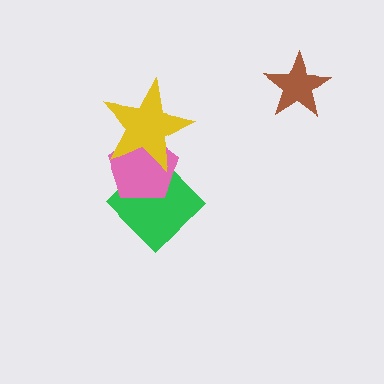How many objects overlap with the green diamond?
2 objects overlap with the green diamond.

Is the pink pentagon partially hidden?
Yes, it is partially covered by another shape.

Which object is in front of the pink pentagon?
The yellow star is in front of the pink pentagon.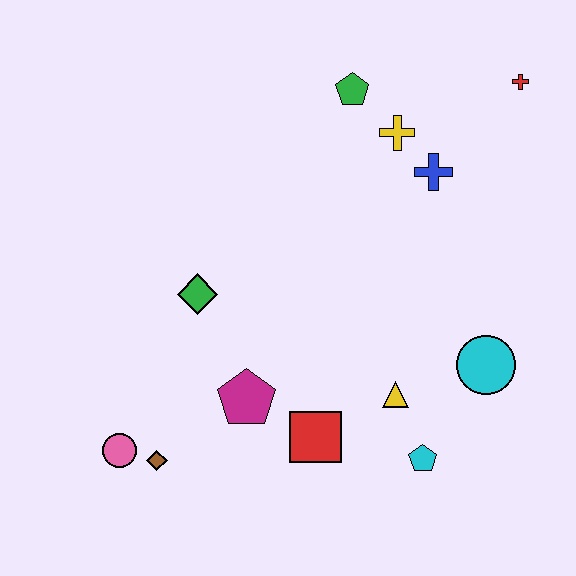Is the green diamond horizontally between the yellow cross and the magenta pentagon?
No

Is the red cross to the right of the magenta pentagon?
Yes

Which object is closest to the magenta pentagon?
The red square is closest to the magenta pentagon.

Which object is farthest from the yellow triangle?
The red cross is farthest from the yellow triangle.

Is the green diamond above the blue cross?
No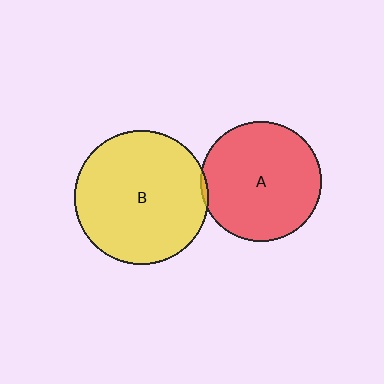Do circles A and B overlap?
Yes.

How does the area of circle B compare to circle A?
Approximately 1.2 times.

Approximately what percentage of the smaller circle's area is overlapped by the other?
Approximately 5%.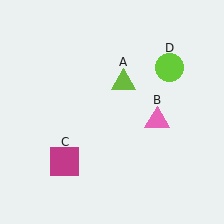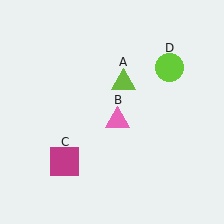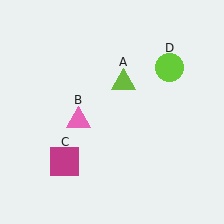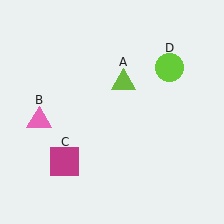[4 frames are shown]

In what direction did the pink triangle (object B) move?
The pink triangle (object B) moved left.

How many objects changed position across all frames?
1 object changed position: pink triangle (object B).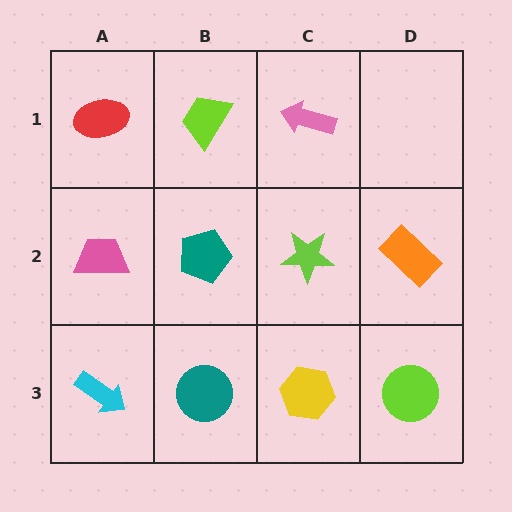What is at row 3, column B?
A teal circle.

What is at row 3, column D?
A lime circle.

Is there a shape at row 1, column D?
No, that cell is empty.